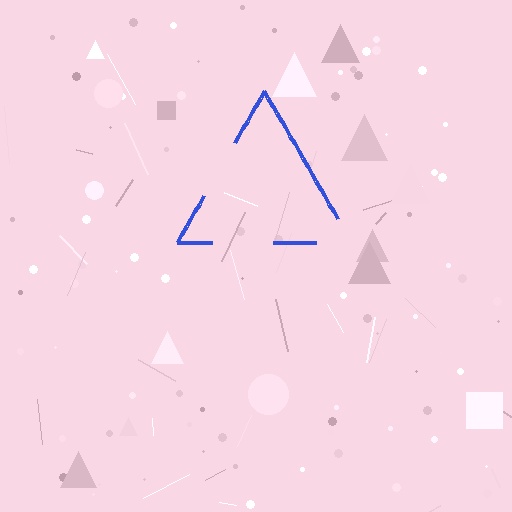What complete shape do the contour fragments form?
The contour fragments form a triangle.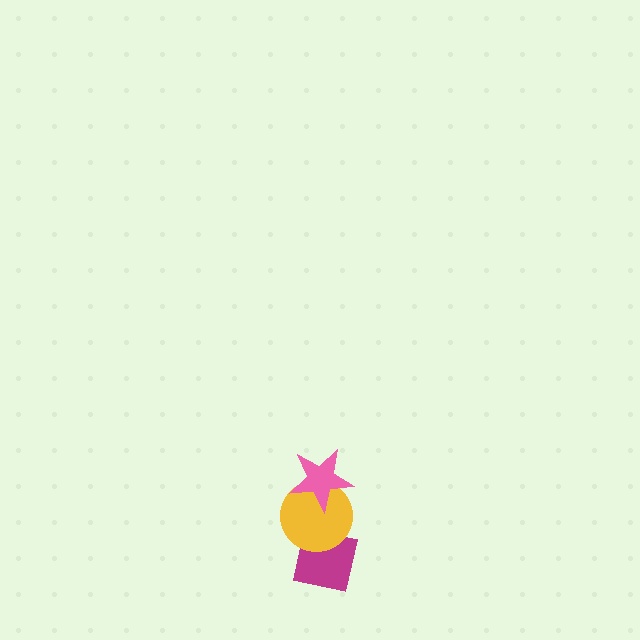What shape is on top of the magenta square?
The yellow circle is on top of the magenta square.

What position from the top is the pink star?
The pink star is 1st from the top.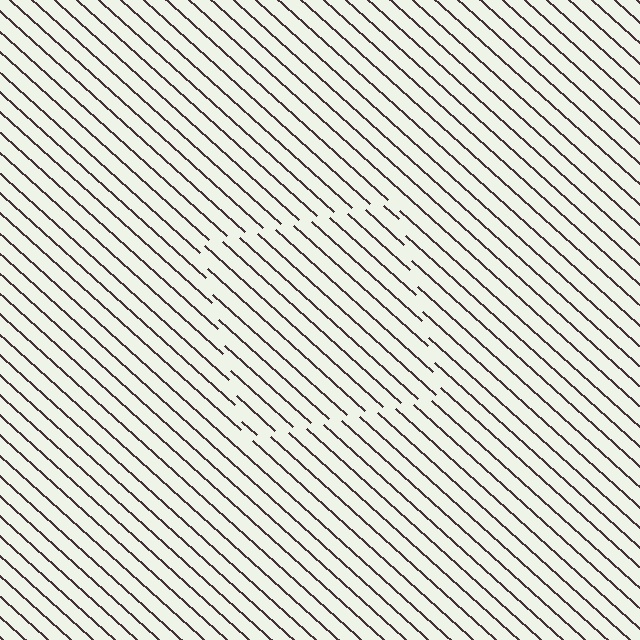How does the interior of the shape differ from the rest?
The interior of the shape contains the same grating, shifted by half a period — the contour is defined by the phase discontinuity where line-ends from the inner and outer gratings abut.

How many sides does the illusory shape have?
4 sides — the line-ends trace a square.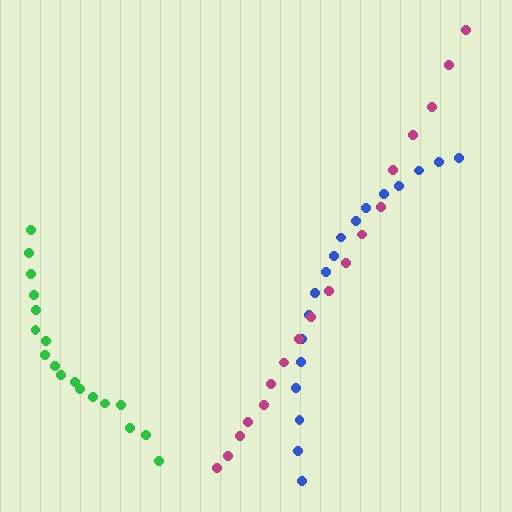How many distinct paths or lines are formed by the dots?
There are 3 distinct paths.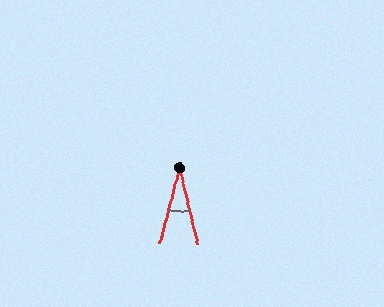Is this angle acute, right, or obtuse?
It is acute.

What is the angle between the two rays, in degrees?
Approximately 28 degrees.